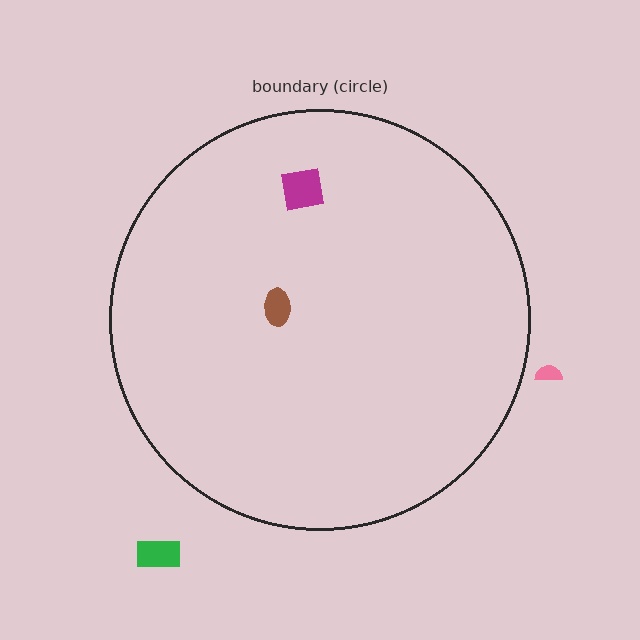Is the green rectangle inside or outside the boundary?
Outside.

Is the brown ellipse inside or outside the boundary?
Inside.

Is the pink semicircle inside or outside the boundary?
Outside.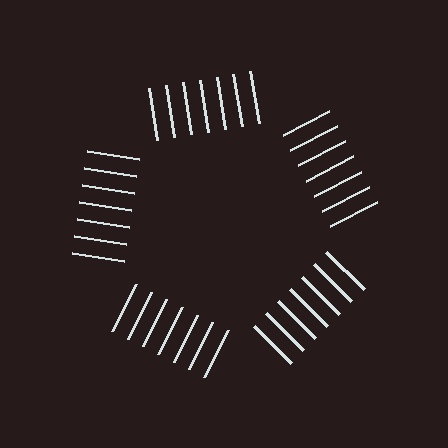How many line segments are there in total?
35 — 7 along each of the 5 edges.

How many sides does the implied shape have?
5 sides — the line-ends trace a pentagon.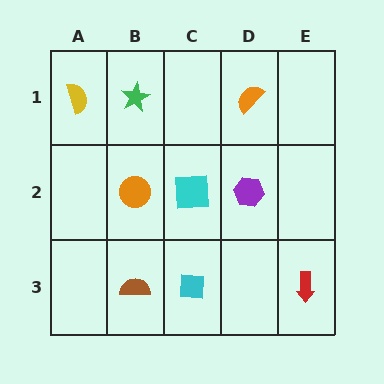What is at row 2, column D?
A purple hexagon.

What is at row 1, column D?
An orange semicircle.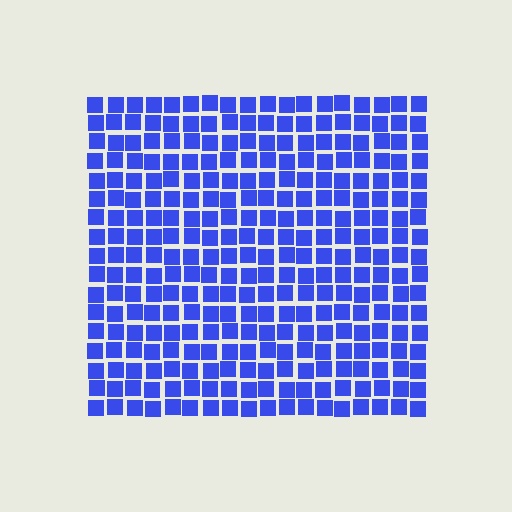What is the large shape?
The large shape is a square.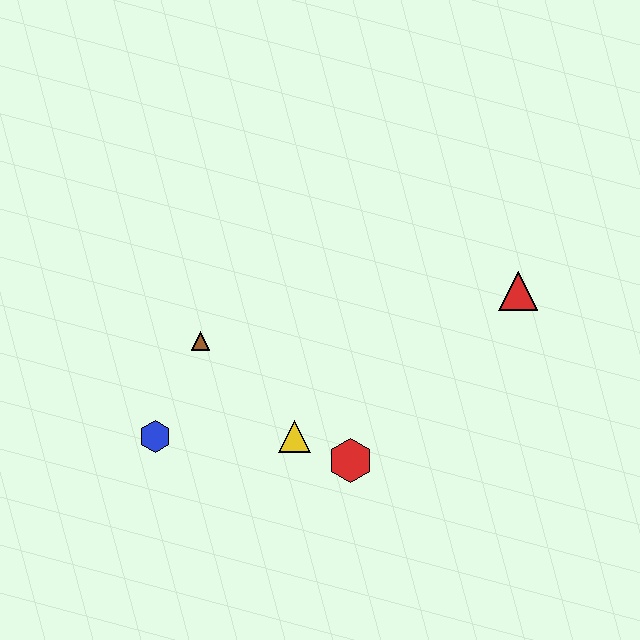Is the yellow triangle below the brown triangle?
Yes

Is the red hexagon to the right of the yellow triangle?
Yes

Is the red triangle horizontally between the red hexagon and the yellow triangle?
No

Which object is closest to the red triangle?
The red hexagon is closest to the red triangle.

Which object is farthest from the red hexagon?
The red triangle is farthest from the red hexagon.